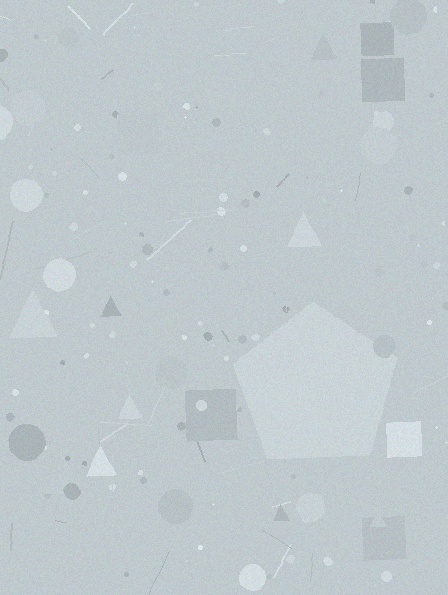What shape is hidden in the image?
A pentagon is hidden in the image.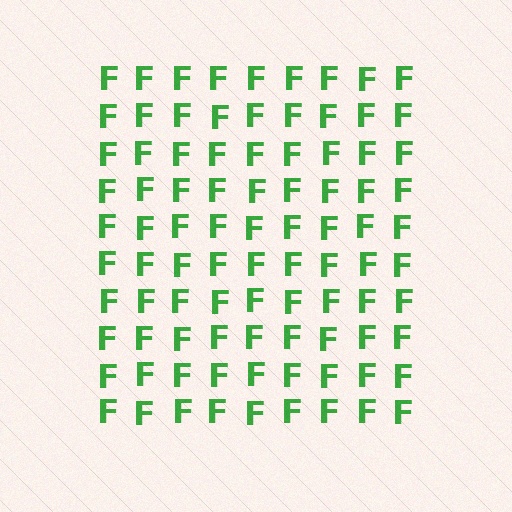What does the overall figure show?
The overall figure shows a square.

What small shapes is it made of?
It is made of small letter F's.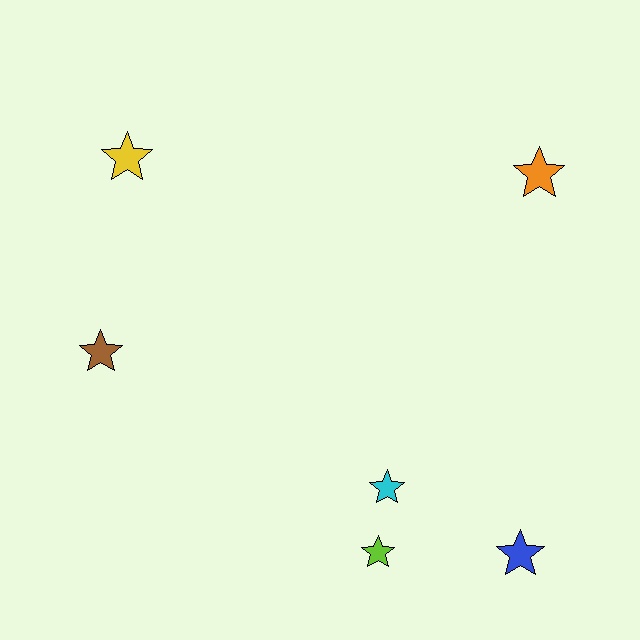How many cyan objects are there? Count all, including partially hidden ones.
There is 1 cyan object.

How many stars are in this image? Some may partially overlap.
There are 6 stars.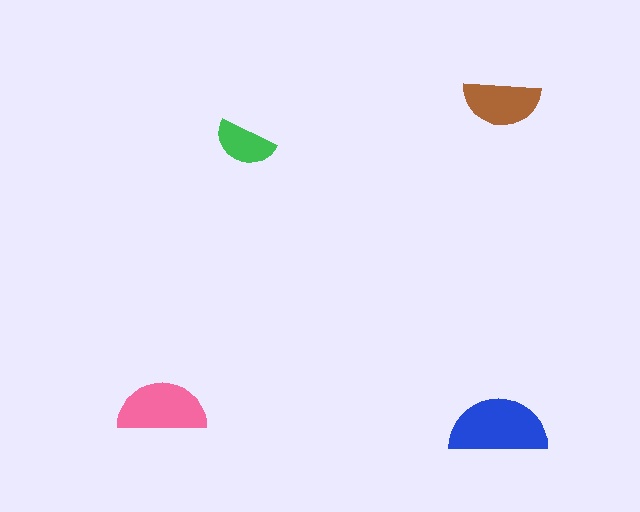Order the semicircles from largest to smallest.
the blue one, the pink one, the brown one, the green one.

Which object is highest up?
The brown semicircle is topmost.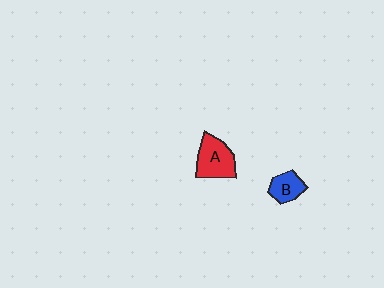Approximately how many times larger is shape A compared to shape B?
Approximately 1.6 times.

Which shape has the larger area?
Shape A (red).